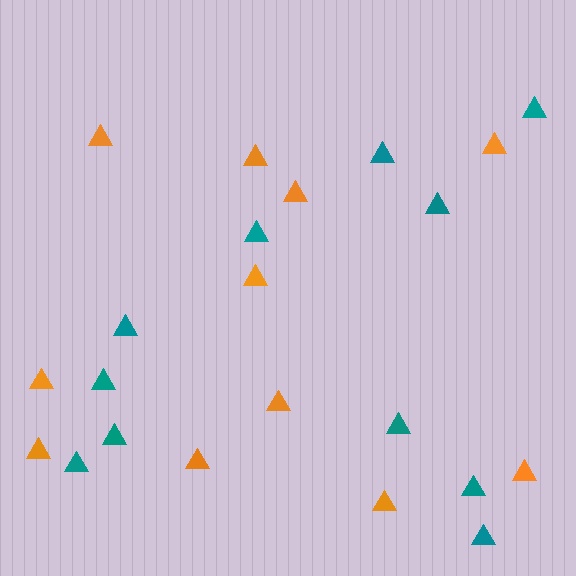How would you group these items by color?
There are 2 groups: one group of orange triangles (11) and one group of teal triangles (11).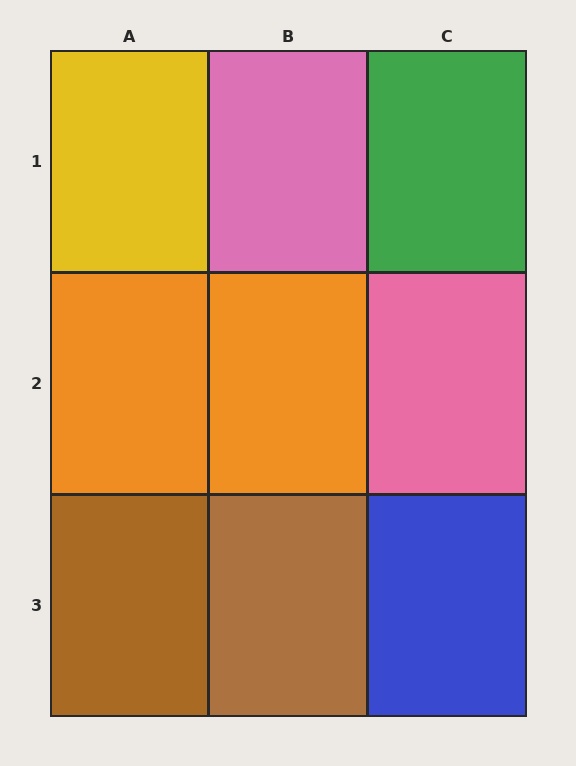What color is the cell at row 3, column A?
Brown.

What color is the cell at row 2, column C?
Pink.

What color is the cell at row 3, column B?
Brown.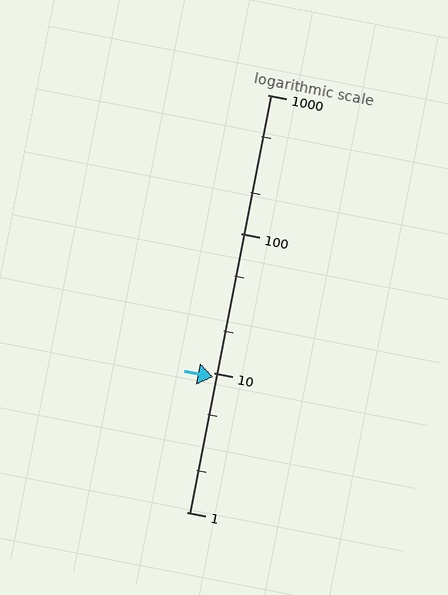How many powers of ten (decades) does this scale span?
The scale spans 3 decades, from 1 to 1000.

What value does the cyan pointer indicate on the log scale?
The pointer indicates approximately 9.3.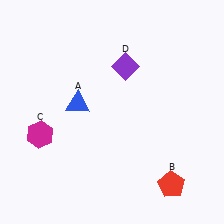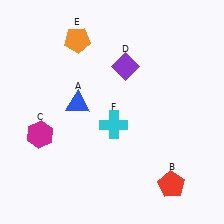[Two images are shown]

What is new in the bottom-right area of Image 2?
A cyan cross (F) was added in the bottom-right area of Image 2.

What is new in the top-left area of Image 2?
An orange pentagon (E) was added in the top-left area of Image 2.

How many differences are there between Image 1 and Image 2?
There are 2 differences between the two images.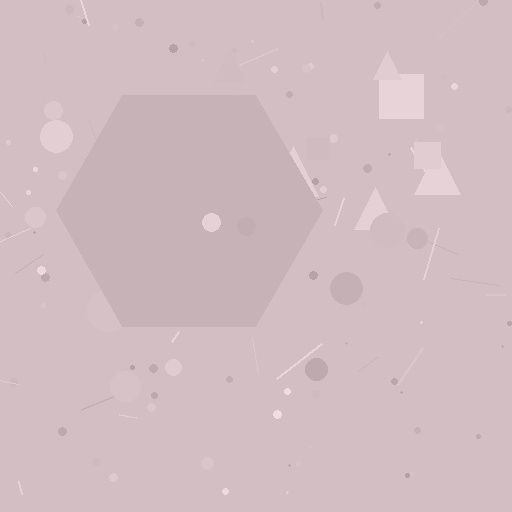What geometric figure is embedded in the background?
A hexagon is embedded in the background.